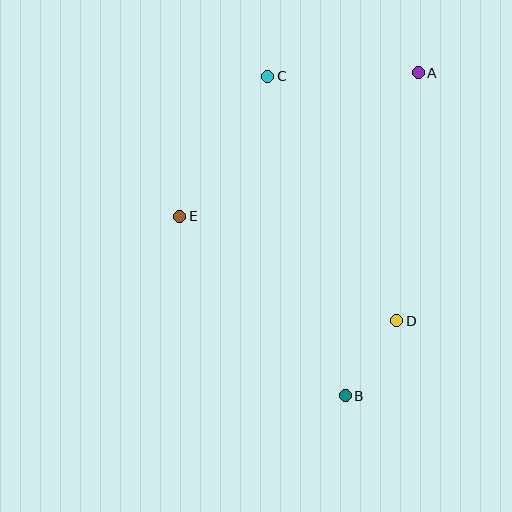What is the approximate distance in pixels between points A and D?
The distance between A and D is approximately 249 pixels.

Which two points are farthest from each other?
Points A and B are farthest from each other.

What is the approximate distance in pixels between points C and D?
The distance between C and D is approximately 276 pixels.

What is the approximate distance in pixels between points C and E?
The distance between C and E is approximately 165 pixels.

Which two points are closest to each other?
Points B and D are closest to each other.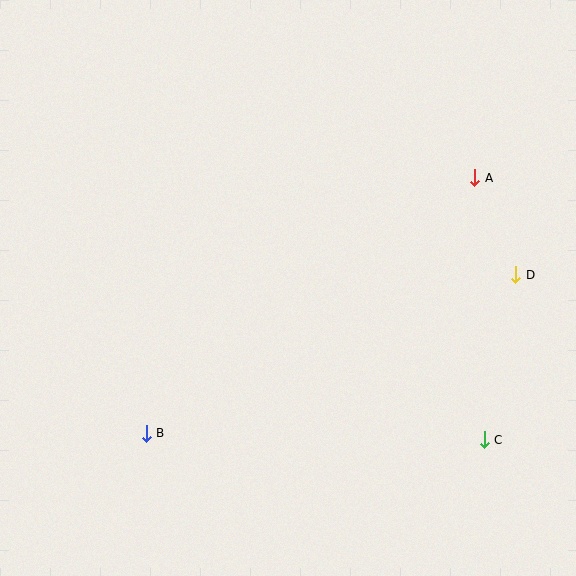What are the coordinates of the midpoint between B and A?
The midpoint between B and A is at (311, 305).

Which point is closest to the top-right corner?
Point A is closest to the top-right corner.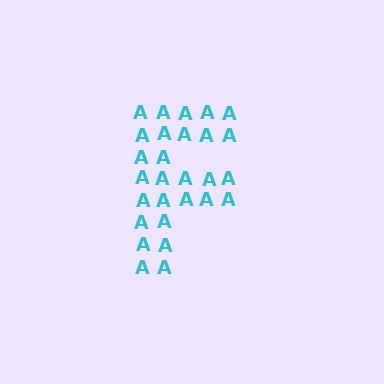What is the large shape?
The large shape is the letter F.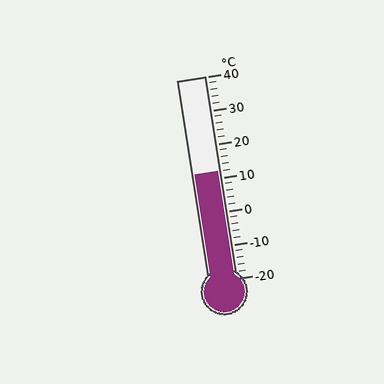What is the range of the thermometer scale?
The thermometer scale ranges from -20°C to 40°C.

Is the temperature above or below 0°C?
The temperature is above 0°C.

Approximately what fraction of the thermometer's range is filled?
The thermometer is filled to approximately 55% of its range.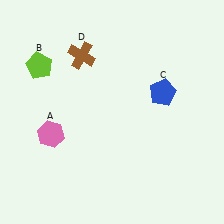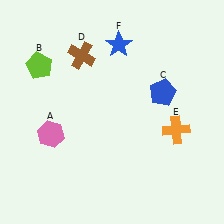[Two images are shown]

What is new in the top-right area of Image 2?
A blue star (F) was added in the top-right area of Image 2.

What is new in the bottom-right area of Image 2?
An orange cross (E) was added in the bottom-right area of Image 2.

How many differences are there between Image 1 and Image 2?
There are 2 differences between the two images.